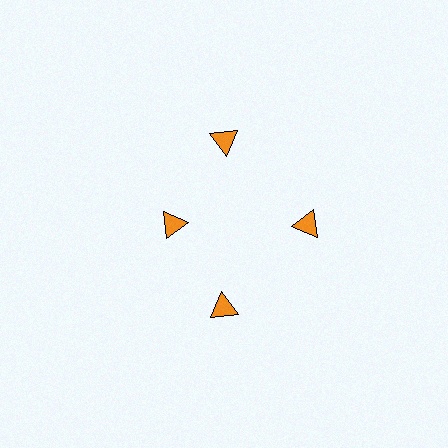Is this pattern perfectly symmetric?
No. The 4 orange triangles are arranged in a ring, but one element near the 9 o'clock position is pulled inward toward the center, breaking the 4-fold rotational symmetry.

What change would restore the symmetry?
The symmetry would be restored by moving it outward, back onto the ring so that all 4 triangles sit at equal angles and equal distance from the center.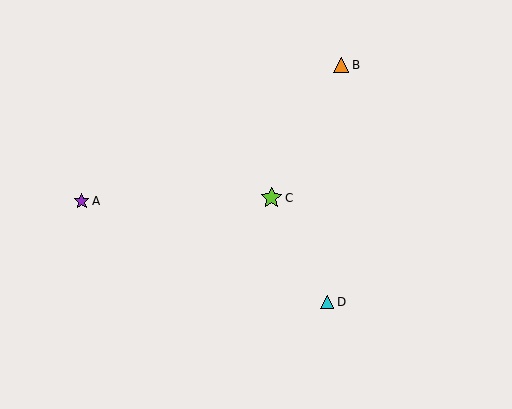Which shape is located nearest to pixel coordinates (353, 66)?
The orange triangle (labeled B) at (341, 65) is nearest to that location.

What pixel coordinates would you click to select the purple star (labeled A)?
Click at (82, 201) to select the purple star A.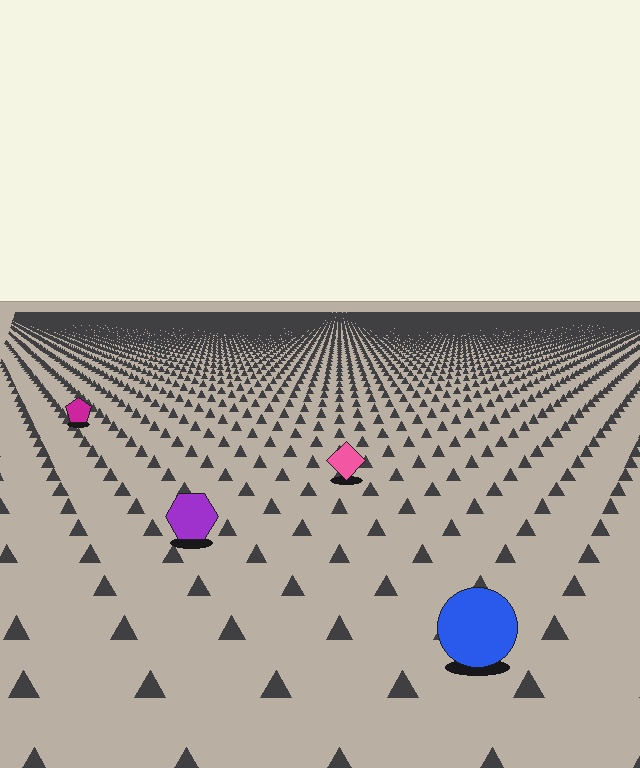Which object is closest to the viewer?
The blue circle is closest. The texture marks near it are larger and more spread out.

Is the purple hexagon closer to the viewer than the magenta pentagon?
Yes. The purple hexagon is closer — you can tell from the texture gradient: the ground texture is coarser near it.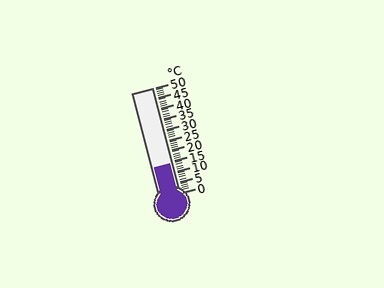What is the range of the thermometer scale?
The thermometer scale ranges from 0°C to 50°C.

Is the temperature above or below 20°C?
The temperature is below 20°C.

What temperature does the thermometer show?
The thermometer shows approximately 14°C.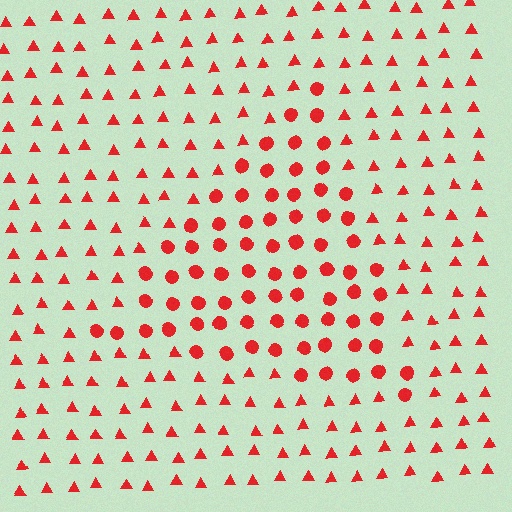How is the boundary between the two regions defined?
The boundary is defined by a change in element shape: circles inside vs. triangles outside. All elements share the same color and spacing.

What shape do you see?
I see a triangle.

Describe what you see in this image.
The image is filled with small red elements arranged in a uniform grid. A triangle-shaped region contains circles, while the surrounding area contains triangles. The boundary is defined purely by the change in element shape.